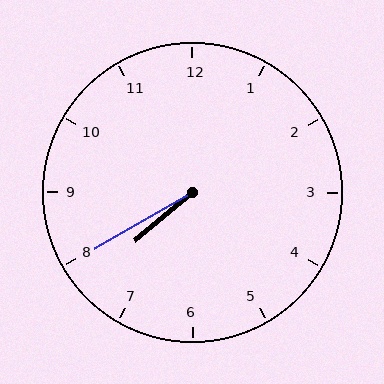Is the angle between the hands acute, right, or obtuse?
It is acute.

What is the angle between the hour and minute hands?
Approximately 10 degrees.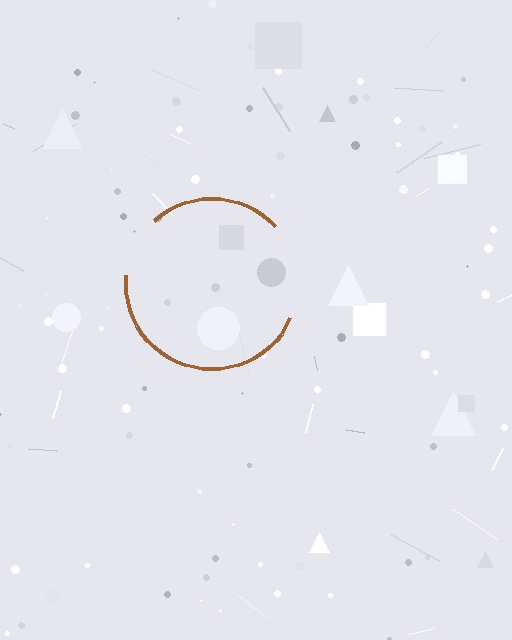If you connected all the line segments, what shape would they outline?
They would outline a circle.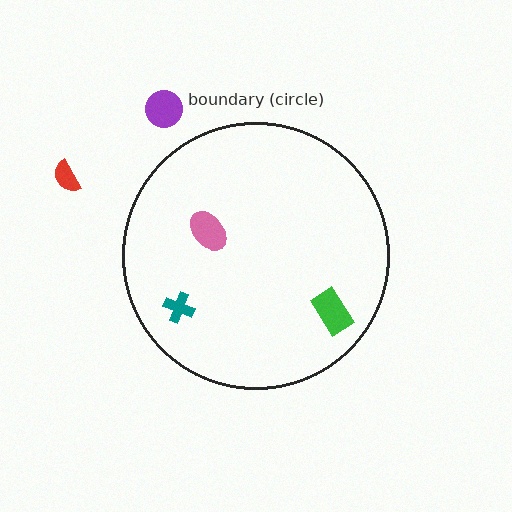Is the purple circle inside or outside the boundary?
Outside.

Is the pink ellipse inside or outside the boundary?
Inside.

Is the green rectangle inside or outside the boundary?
Inside.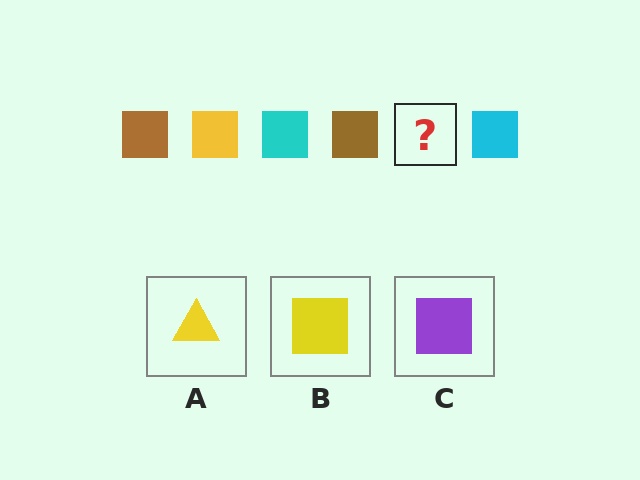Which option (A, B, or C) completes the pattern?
B.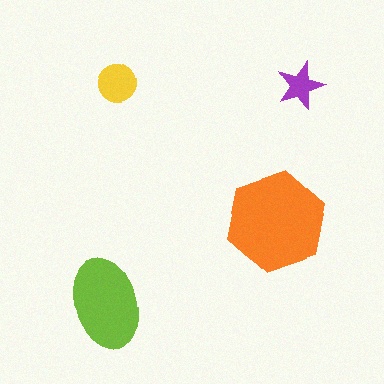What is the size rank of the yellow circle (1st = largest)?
3rd.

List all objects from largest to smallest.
The orange hexagon, the lime ellipse, the yellow circle, the purple star.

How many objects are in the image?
There are 4 objects in the image.